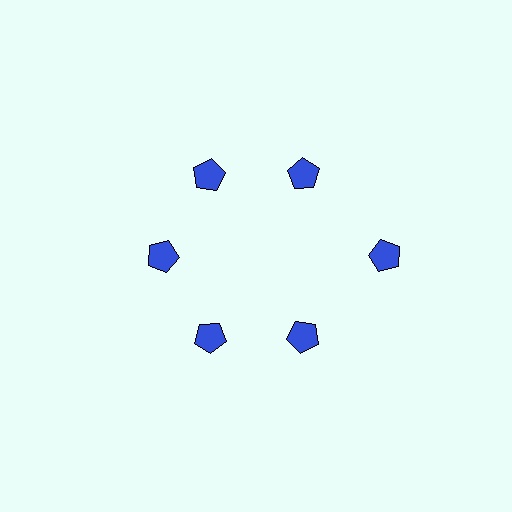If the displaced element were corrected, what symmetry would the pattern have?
It would have 6-fold rotational symmetry — the pattern would map onto itself every 60 degrees.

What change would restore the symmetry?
The symmetry would be restored by moving it inward, back onto the ring so that all 6 pentagons sit at equal angles and equal distance from the center.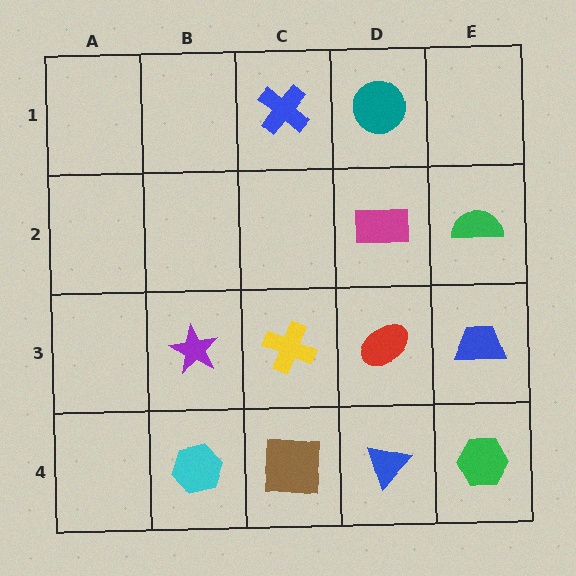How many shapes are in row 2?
2 shapes.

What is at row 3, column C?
A yellow cross.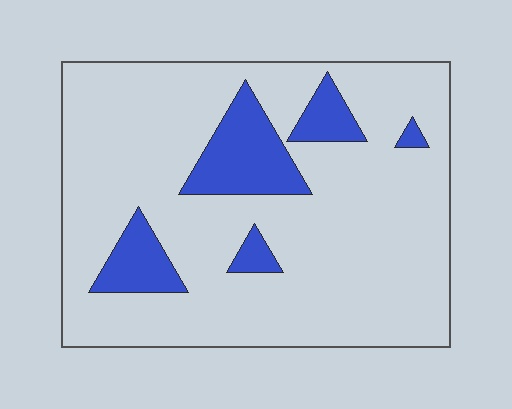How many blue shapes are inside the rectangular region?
5.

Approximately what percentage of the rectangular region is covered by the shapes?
Approximately 15%.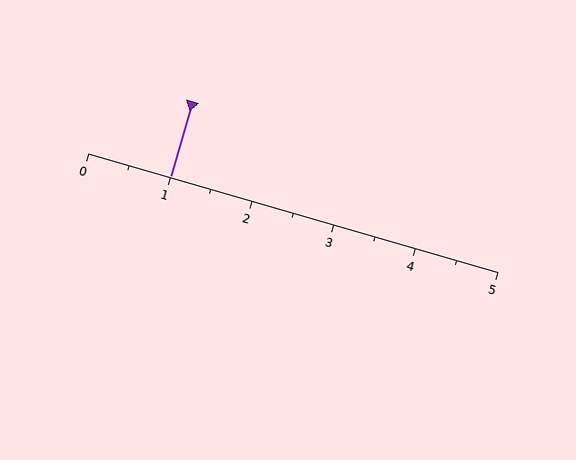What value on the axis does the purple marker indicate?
The marker indicates approximately 1.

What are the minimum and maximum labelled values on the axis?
The axis runs from 0 to 5.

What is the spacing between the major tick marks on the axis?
The major ticks are spaced 1 apart.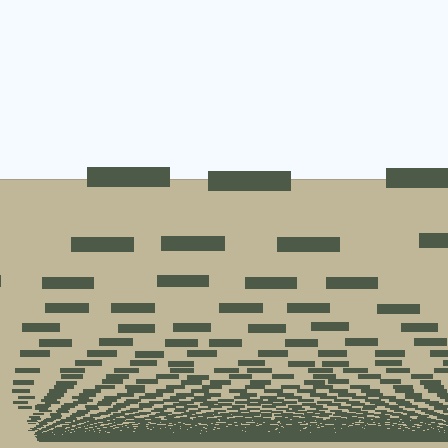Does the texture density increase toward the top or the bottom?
Density increases toward the bottom.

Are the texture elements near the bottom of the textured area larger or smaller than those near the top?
Smaller. The gradient is inverted — elements near the bottom are smaller and denser.